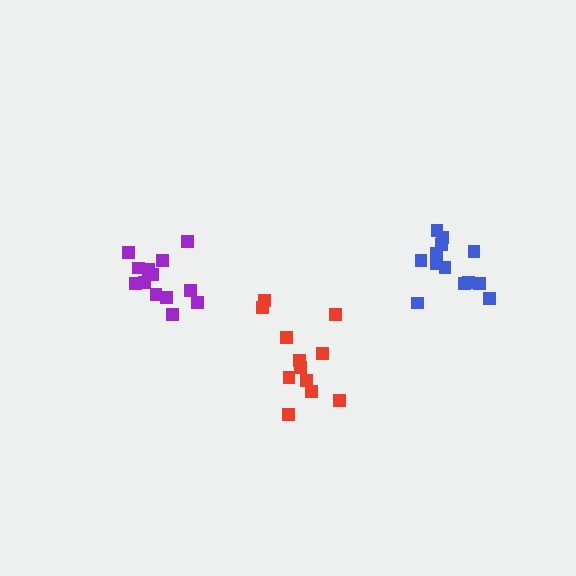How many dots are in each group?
Group 1: 12 dots, Group 2: 13 dots, Group 3: 13 dots (38 total).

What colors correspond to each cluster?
The clusters are colored: red, purple, blue.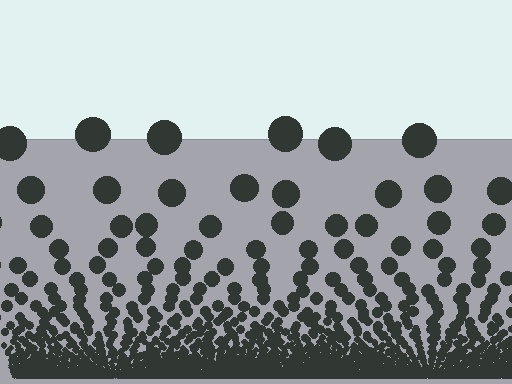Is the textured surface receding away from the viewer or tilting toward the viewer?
The surface appears to tilt toward the viewer. Texture elements get larger and sparser toward the top.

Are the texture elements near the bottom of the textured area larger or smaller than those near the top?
Smaller. The gradient is inverted — elements near the bottom are smaller and denser.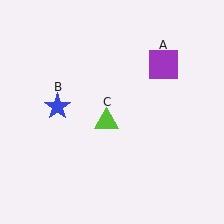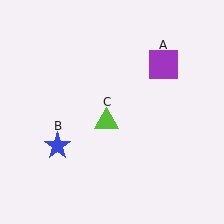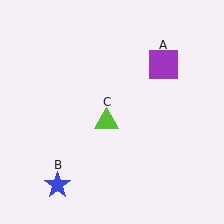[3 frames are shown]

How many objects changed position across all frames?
1 object changed position: blue star (object B).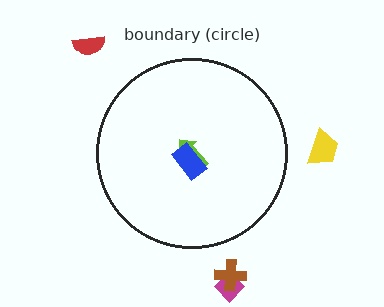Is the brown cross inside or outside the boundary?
Outside.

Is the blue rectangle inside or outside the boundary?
Inside.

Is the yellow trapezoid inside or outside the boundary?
Outside.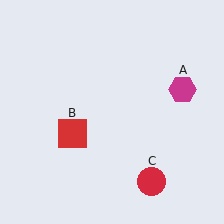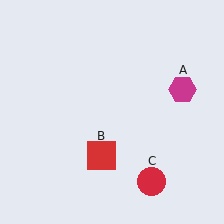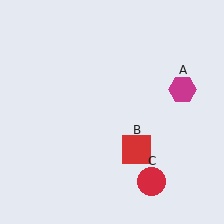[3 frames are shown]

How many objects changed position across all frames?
1 object changed position: red square (object B).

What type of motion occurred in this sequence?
The red square (object B) rotated counterclockwise around the center of the scene.